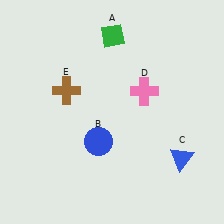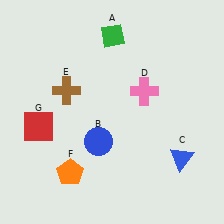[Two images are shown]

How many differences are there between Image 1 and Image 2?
There are 2 differences between the two images.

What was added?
An orange pentagon (F), a red square (G) were added in Image 2.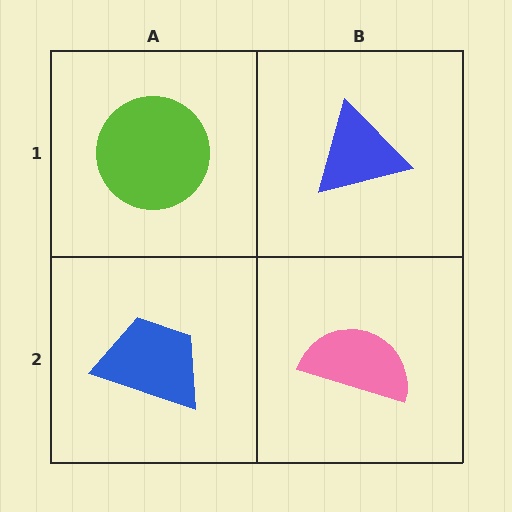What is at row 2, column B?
A pink semicircle.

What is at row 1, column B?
A blue triangle.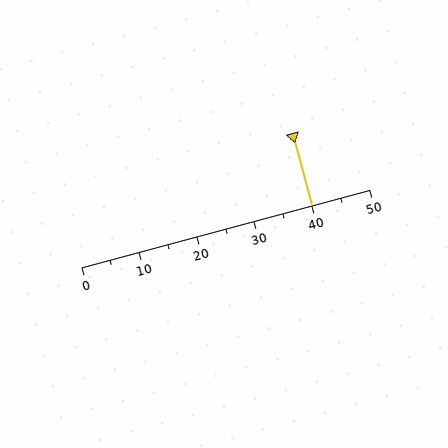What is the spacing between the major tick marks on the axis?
The major ticks are spaced 10 apart.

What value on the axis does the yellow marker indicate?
The marker indicates approximately 40.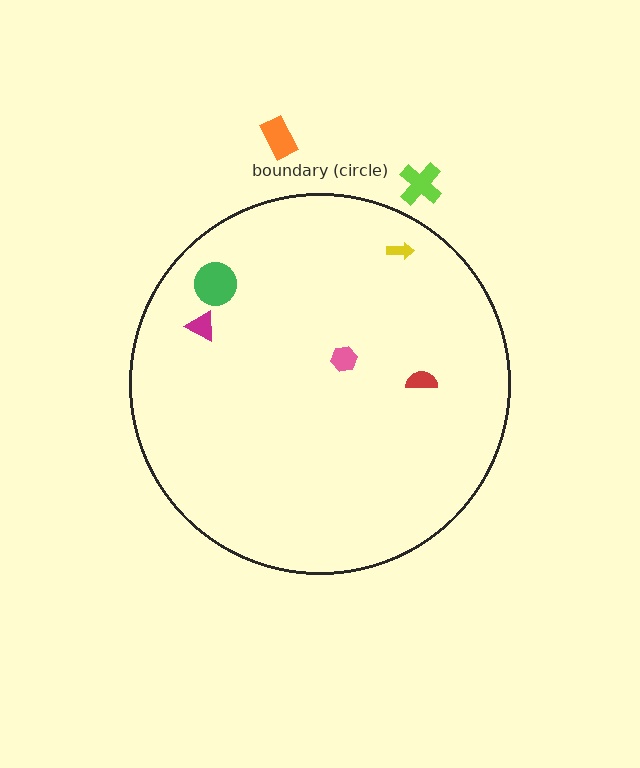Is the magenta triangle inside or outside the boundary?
Inside.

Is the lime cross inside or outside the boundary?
Outside.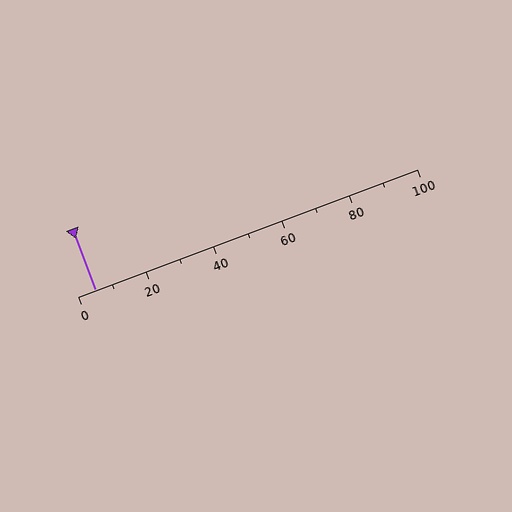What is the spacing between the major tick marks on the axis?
The major ticks are spaced 20 apart.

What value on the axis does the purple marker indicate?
The marker indicates approximately 5.